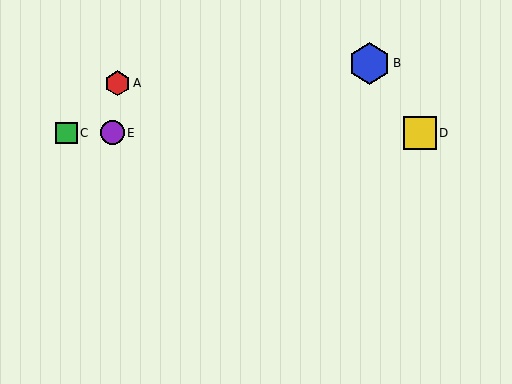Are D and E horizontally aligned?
Yes, both are at y≈133.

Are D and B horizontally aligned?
No, D is at y≈133 and B is at y≈63.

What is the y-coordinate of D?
Object D is at y≈133.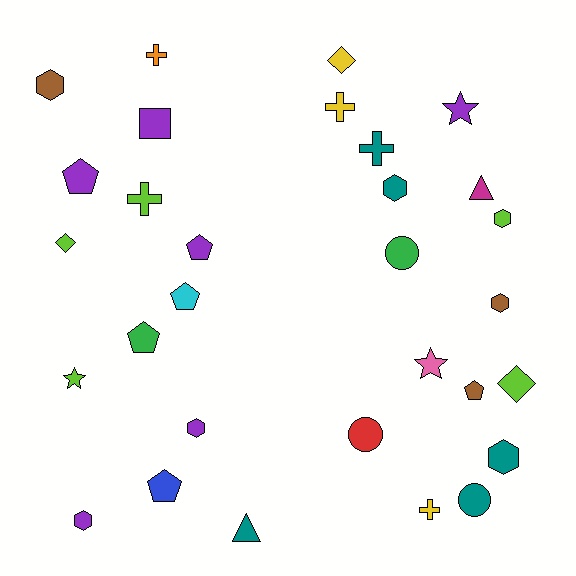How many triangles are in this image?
There are 2 triangles.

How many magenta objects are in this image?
There is 1 magenta object.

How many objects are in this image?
There are 30 objects.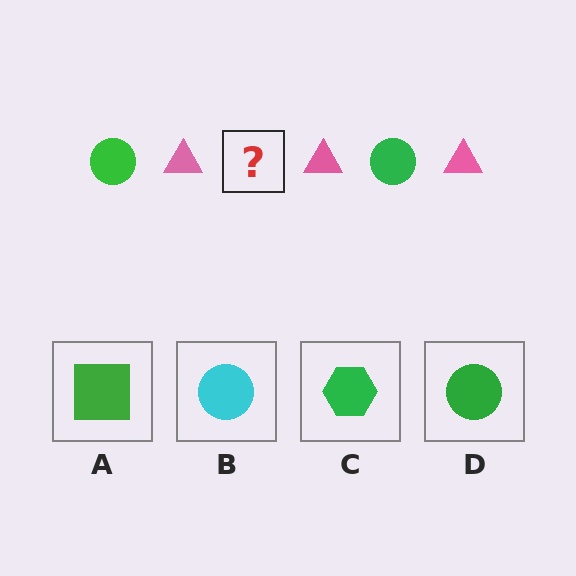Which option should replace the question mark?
Option D.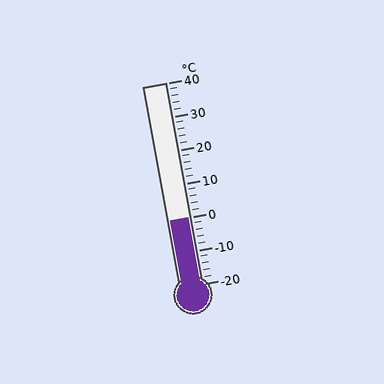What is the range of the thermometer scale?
The thermometer scale ranges from -20°C to 40°C.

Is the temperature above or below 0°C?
The temperature is at 0°C.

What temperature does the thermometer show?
The thermometer shows approximately 0°C.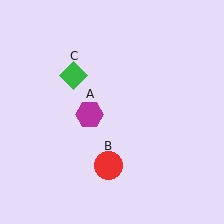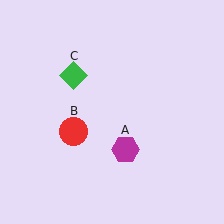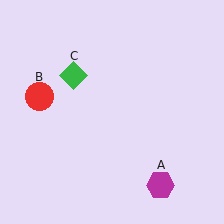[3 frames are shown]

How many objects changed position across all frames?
2 objects changed position: magenta hexagon (object A), red circle (object B).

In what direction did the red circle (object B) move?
The red circle (object B) moved up and to the left.